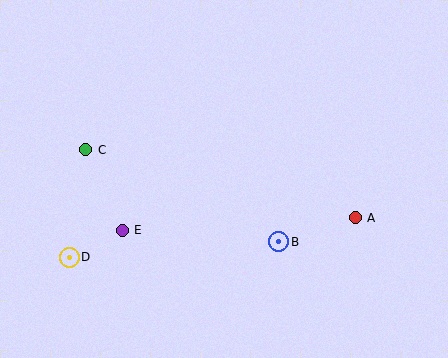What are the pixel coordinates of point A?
Point A is at (355, 218).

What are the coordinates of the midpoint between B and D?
The midpoint between B and D is at (174, 250).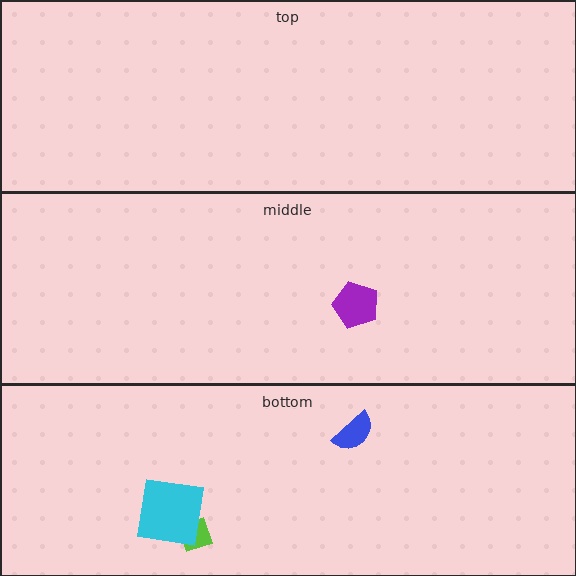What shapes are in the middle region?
The purple pentagon.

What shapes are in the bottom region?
The lime diamond, the cyan square, the blue semicircle.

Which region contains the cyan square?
The bottom region.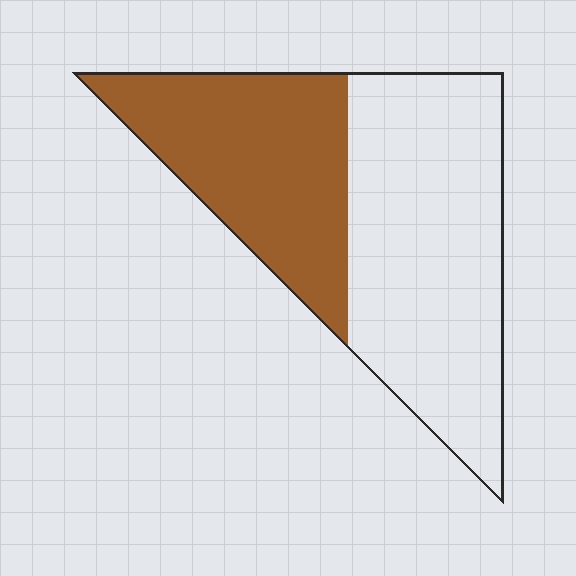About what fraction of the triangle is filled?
About two fifths (2/5).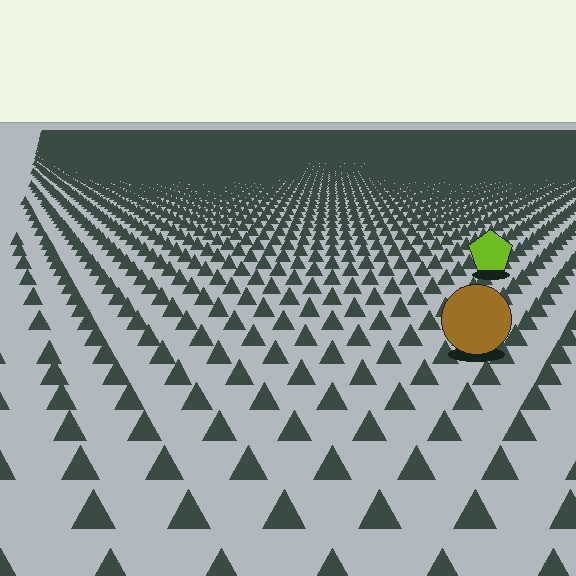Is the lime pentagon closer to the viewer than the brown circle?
No. The brown circle is closer — you can tell from the texture gradient: the ground texture is coarser near it.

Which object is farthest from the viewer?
The lime pentagon is farthest from the viewer. It appears smaller and the ground texture around it is denser.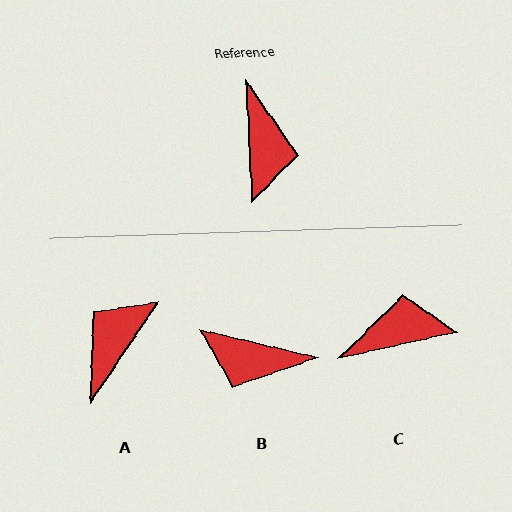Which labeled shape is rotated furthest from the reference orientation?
A, about 143 degrees away.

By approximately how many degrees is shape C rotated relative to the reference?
Approximately 100 degrees counter-clockwise.